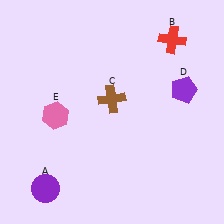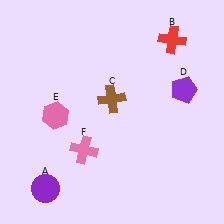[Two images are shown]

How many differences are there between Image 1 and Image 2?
There is 1 difference between the two images.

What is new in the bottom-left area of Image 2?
A pink cross (F) was added in the bottom-left area of Image 2.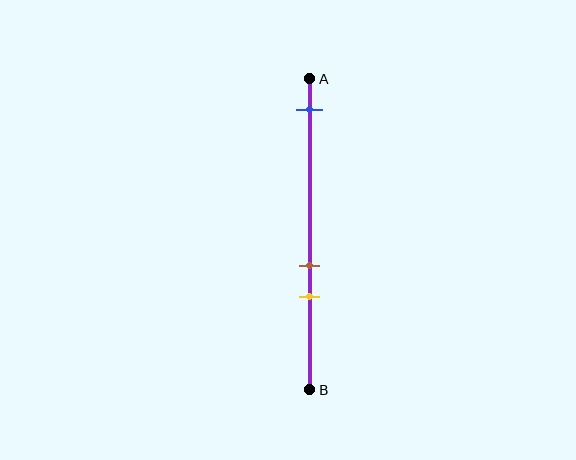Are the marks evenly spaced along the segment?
No, the marks are not evenly spaced.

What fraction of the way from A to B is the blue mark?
The blue mark is approximately 10% (0.1) of the way from A to B.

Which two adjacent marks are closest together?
The brown and yellow marks are the closest adjacent pair.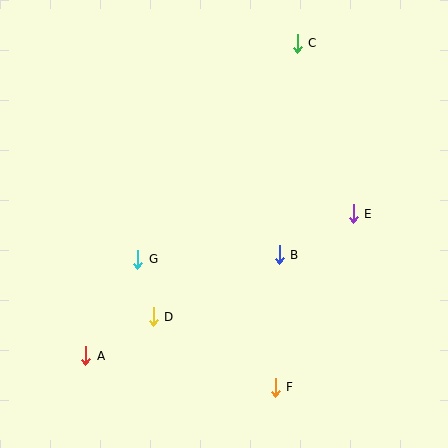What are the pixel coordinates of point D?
Point D is at (153, 317).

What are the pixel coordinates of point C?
Point C is at (297, 43).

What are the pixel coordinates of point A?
Point A is at (86, 356).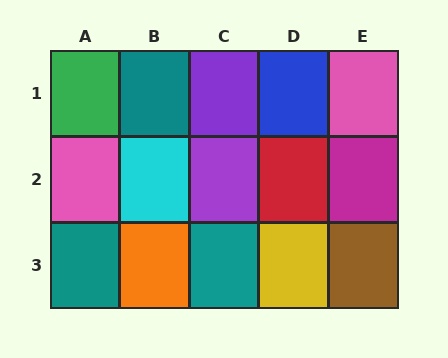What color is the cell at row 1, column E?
Pink.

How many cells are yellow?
1 cell is yellow.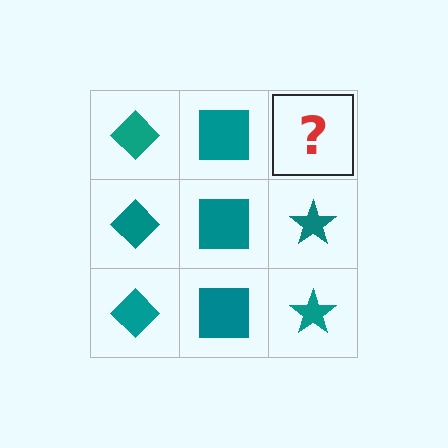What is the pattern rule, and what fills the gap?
The rule is that each column has a consistent shape. The gap should be filled with a teal star.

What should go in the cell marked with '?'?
The missing cell should contain a teal star.